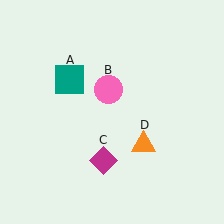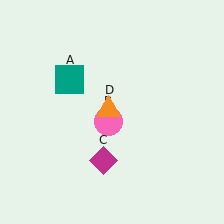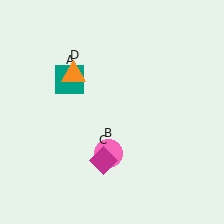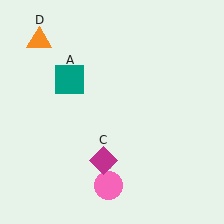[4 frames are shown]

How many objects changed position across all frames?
2 objects changed position: pink circle (object B), orange triangle (object D).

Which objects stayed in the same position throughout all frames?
Teal square (object A) and magenta diamond (object C) remained stationary.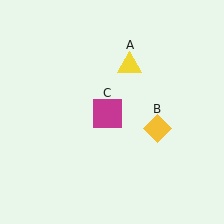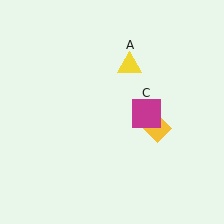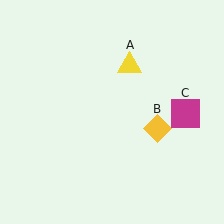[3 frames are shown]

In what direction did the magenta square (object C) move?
The magenta square (object C) moved right.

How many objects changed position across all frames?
1 object changed position: magenta square (object C).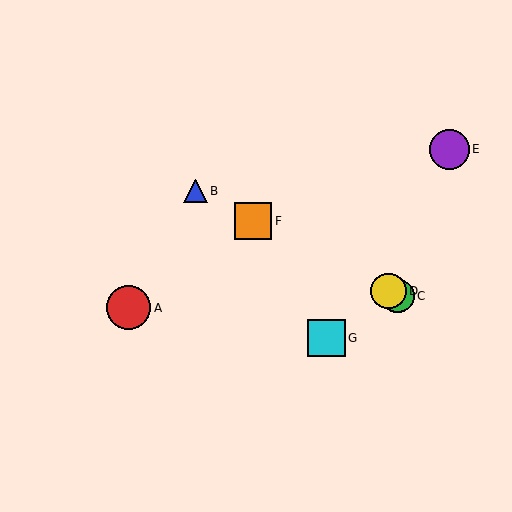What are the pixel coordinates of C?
Object C is at (398, 296).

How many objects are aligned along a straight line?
4 objects (B, C, D, F) are aligned along a straight line.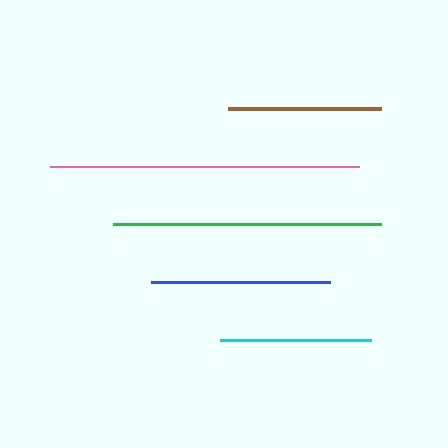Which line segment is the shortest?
The cyan line is the shortest at approximately 151 pixels.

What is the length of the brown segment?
The brown segment is approximately 152 pixels long.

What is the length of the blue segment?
The blue segment is approximately 179 pixels long.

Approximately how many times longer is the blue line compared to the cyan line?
The blue line is approximately 1.2 times the length of the cyan line.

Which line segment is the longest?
The pink line is the longest at approximately 309 pixels.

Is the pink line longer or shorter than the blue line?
The pink line is longer than the blue line.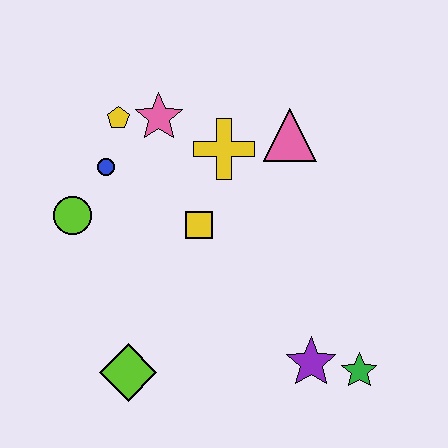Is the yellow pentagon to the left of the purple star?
Yes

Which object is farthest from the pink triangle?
The lime diamond is farthest from the pink triangle.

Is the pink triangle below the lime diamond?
No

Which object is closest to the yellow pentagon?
The pink star is closest to the yellow pentagon.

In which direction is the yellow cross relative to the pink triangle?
The yellow cross is to the left of the pink triangle.